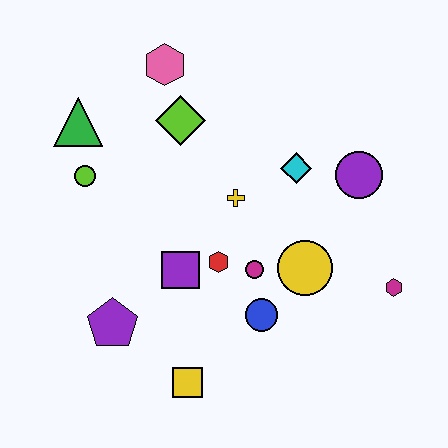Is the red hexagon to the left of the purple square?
No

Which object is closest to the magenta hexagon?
The yellow circle is closest to the magenta hexagon.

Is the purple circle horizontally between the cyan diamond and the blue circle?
No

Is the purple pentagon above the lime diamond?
No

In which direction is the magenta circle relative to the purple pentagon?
The magenta circle is to the right of the purple pentagon.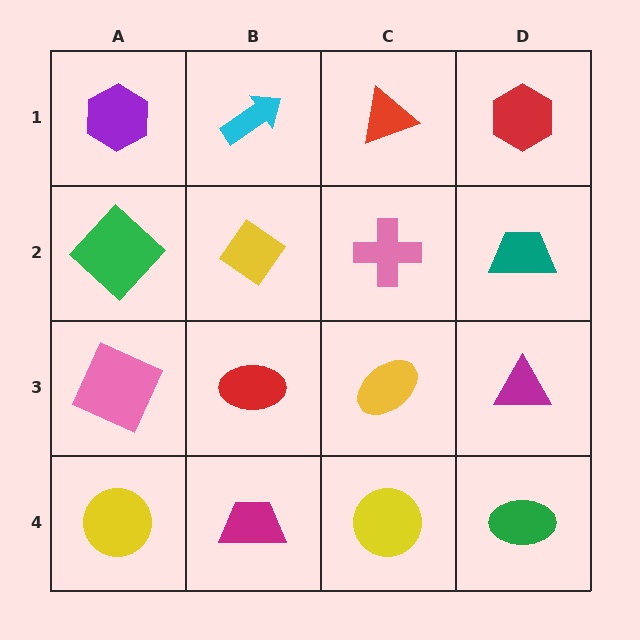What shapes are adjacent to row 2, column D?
A red hexagon (row 1, column D), a magenta triangle (row 3, column D), a pink cross (row 2, column C).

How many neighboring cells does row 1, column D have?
2.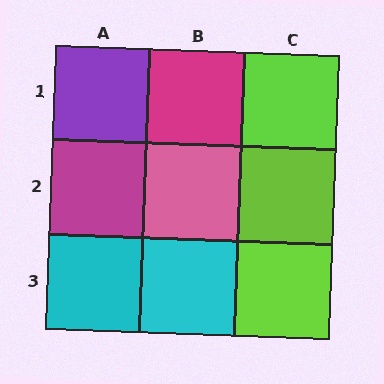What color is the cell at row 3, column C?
Lime.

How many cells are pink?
1 cell is pink.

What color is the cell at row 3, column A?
Cyan.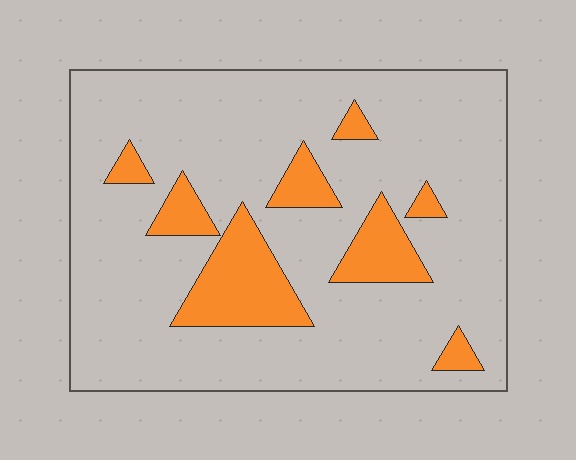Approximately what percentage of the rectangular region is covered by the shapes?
Approximately 15%.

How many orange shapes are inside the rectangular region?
8.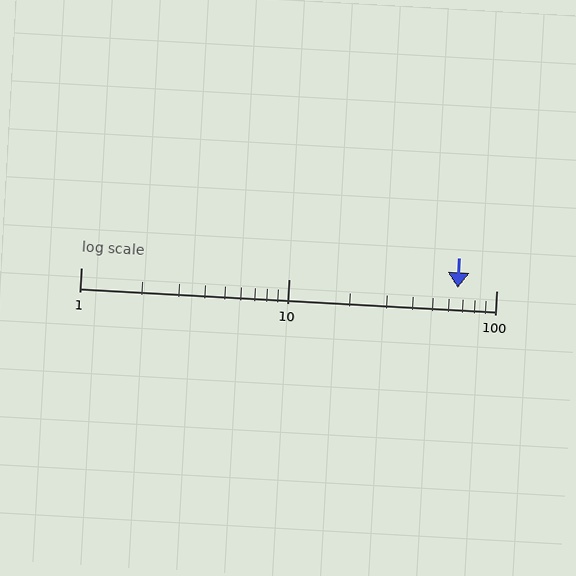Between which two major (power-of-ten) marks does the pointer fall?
The pointer is between 10 and 100.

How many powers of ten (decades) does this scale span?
The scale spans 2 decades, from 1 to 100.